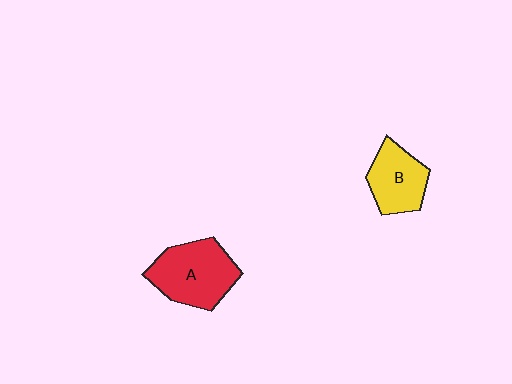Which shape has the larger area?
Shape A (red).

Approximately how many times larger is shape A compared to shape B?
Approximately 1.4 times.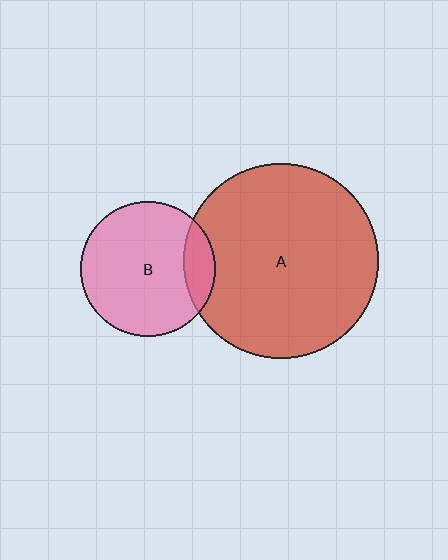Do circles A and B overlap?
Yes.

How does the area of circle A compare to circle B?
Approximately 2.1 times.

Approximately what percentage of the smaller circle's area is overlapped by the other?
Approximately 15%.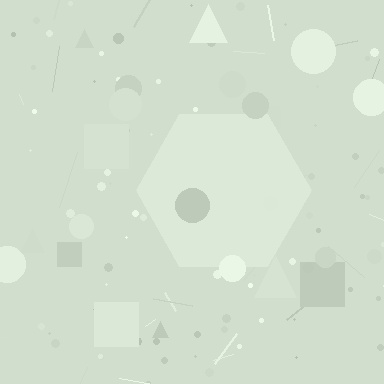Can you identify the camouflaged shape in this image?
The camouflaged shape is a hexagon.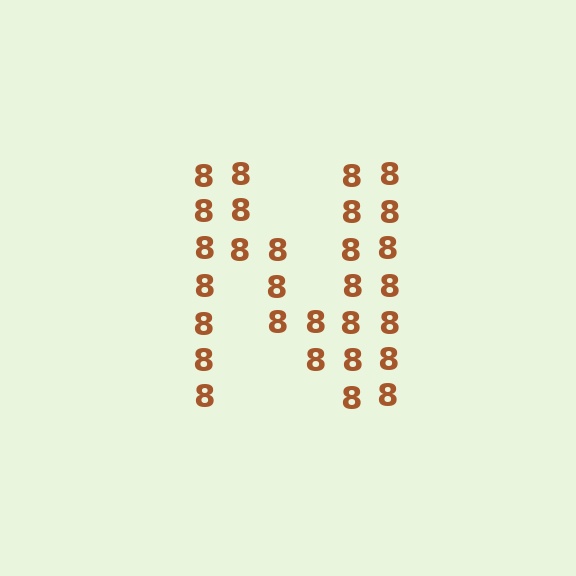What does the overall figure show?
The overall figure shows the letter N.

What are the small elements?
The small elements are digit 8's.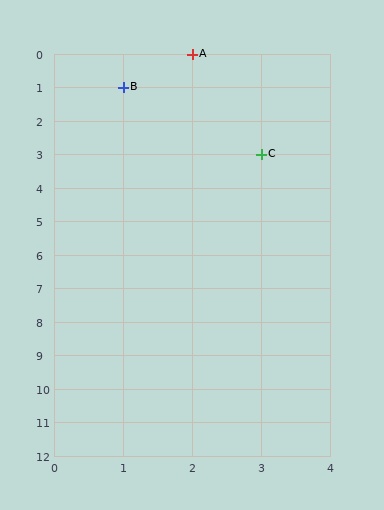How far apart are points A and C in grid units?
Points A and C are 1 column and 3 rows apart (about 3.2 grid units diagonally).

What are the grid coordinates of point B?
Point B is at grid coordinates (1, 1).